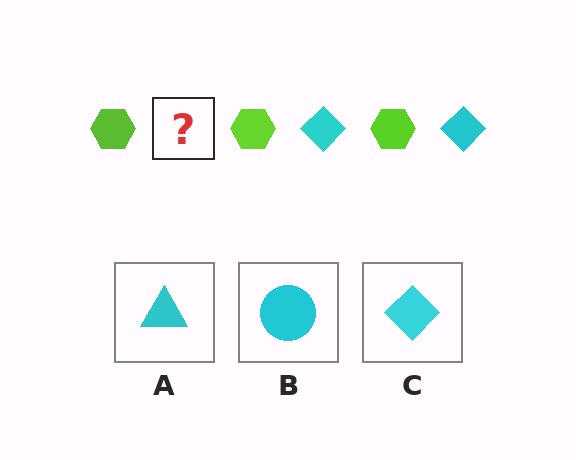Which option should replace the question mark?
Option C.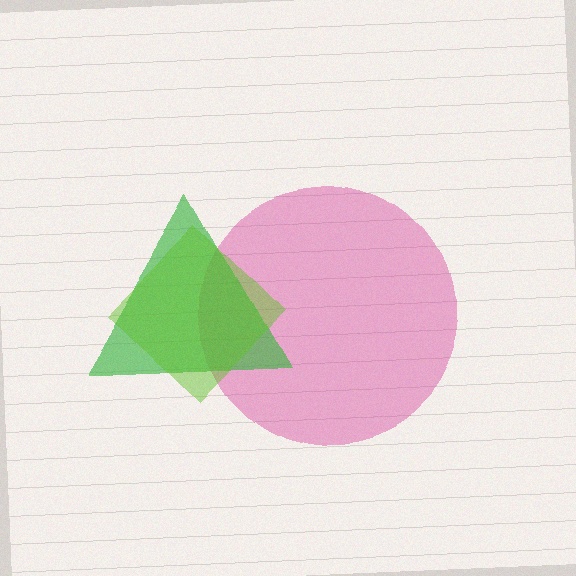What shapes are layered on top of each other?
The layered shapes are: a magenta circle, a green triangle, a lime diamond.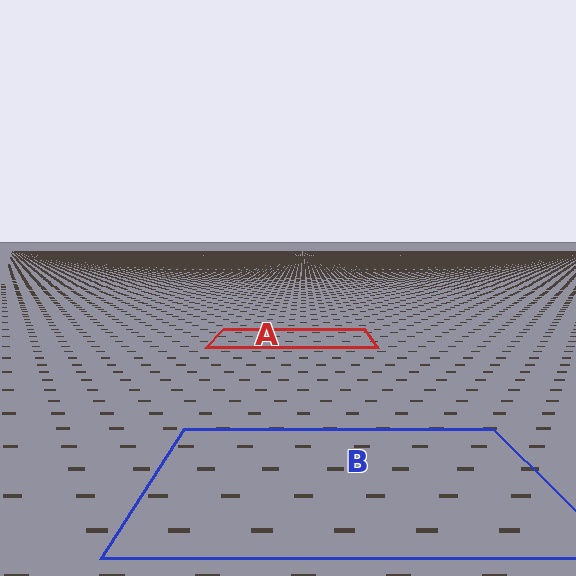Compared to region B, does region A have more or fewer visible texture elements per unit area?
Region A has more texture elements per unit area — they are packed more densely because it is farther away.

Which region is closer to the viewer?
Region B is closer. The texture elements there are larger and more spread out.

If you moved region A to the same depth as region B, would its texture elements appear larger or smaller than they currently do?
They would appear larger. At a closer depth, the same texture elements are projected at a bigger on-screen size.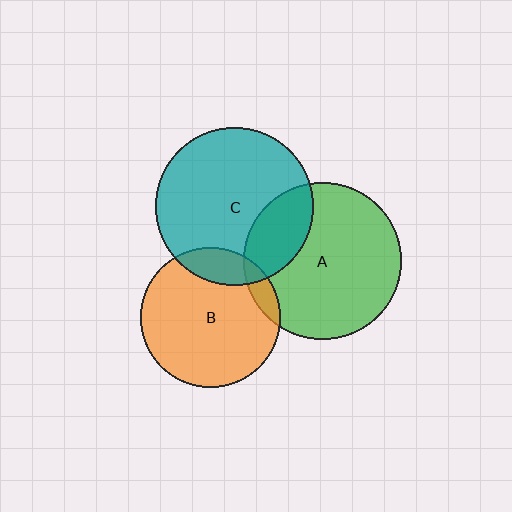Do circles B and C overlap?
Yes.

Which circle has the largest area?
Circle A (green).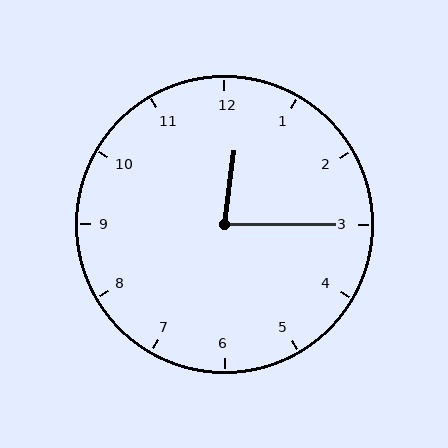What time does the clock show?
12:15.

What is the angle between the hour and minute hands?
Approximately 82 degrees.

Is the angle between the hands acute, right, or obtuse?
It is acute.